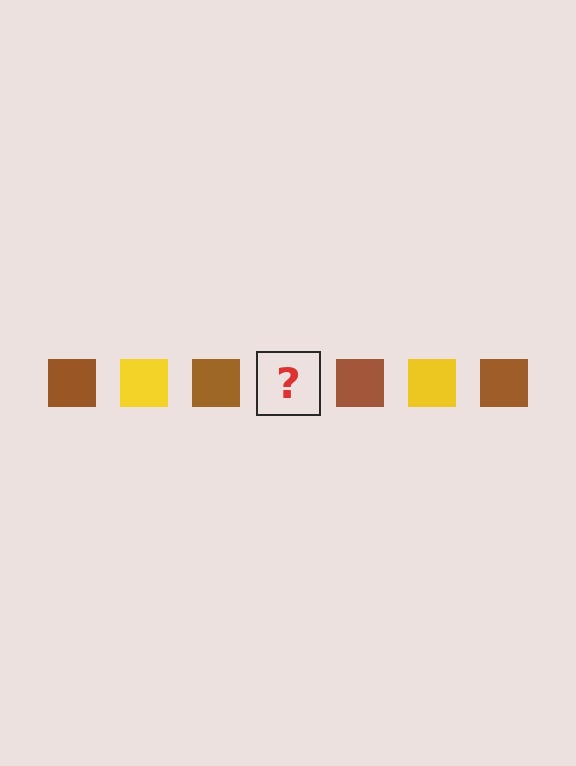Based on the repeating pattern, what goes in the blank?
The blank should be a yellow square.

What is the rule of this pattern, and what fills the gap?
The rule is that the pattern cycles through brown, yellow squares. The gap should be filled with a yellow square.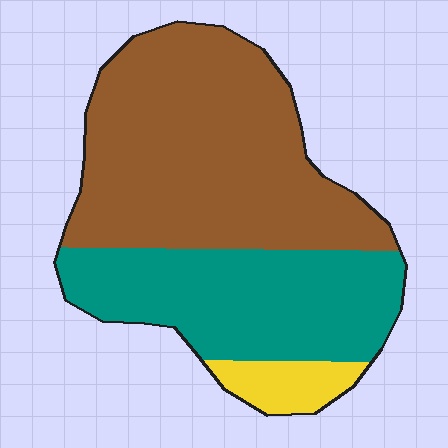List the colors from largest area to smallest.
From largest to smallest: brown, teal, yellow.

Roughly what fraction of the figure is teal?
Teal takes up between a quarter and a half of the figure.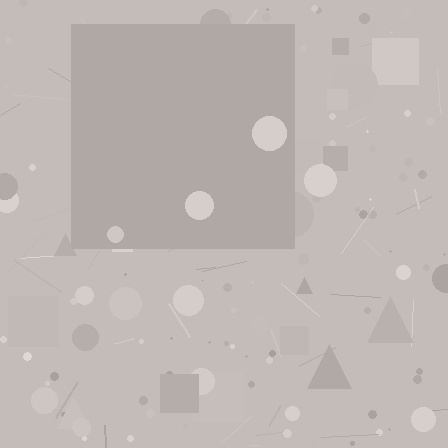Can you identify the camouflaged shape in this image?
The camouflaged shape is a square.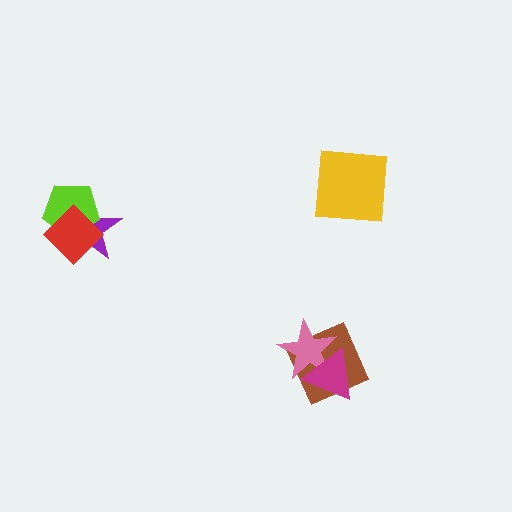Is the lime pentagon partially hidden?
Yes, it is partially covered by another shape.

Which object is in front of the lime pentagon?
The red diamond is in front of the lime pentagon.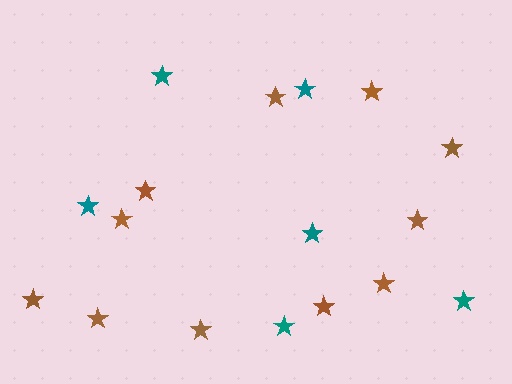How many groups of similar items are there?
There are 2 groups: one group of brown stars (11) and one group of teal stars (6).